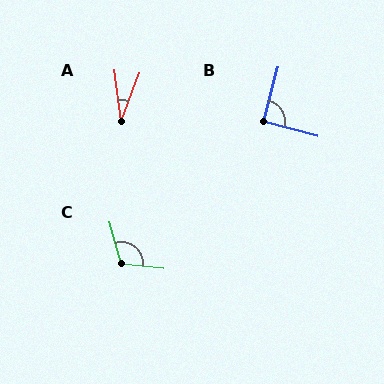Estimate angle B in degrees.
Approximately 90 degrees.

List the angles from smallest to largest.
A (28°), B (90°), C (112°).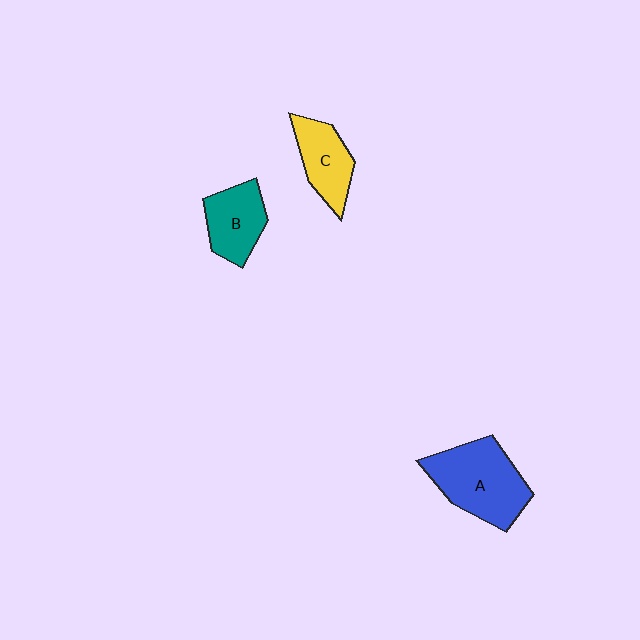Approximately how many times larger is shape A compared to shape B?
Approximately 1.6 times.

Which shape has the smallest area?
Shape C (yellow).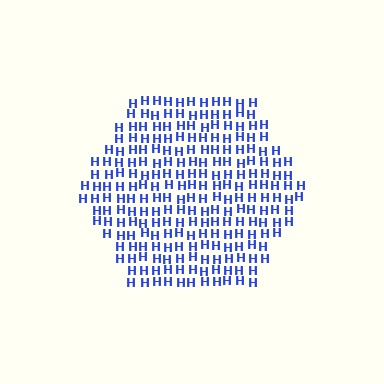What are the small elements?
The small elements are letter H's.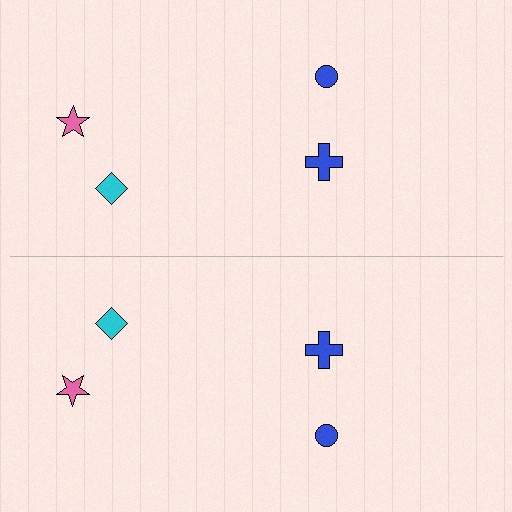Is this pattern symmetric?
Yes, this pattern has bilateral (reflection) symmetry.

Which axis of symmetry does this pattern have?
The pattern has a horizontal axis of symmetry running through the center of the image.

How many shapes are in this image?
There are 8 shapes in this image.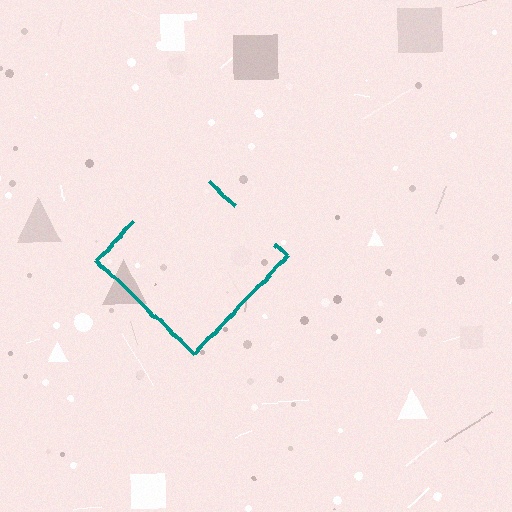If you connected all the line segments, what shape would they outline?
They would outline a diamond.